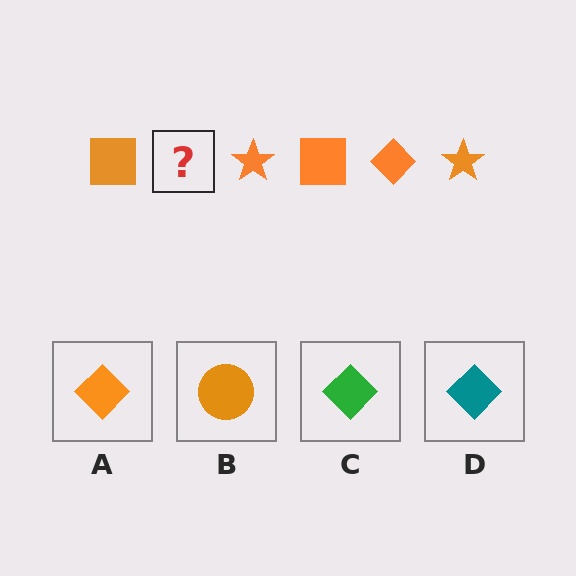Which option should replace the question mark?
Option A.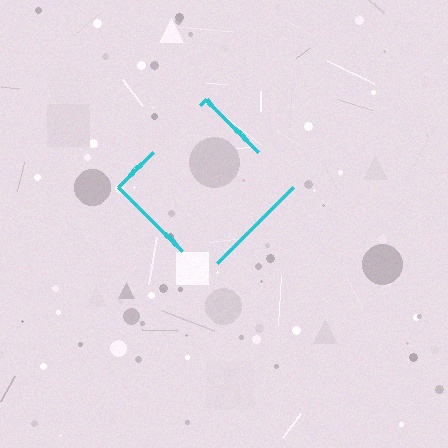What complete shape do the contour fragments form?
The contour fragments form a diamond.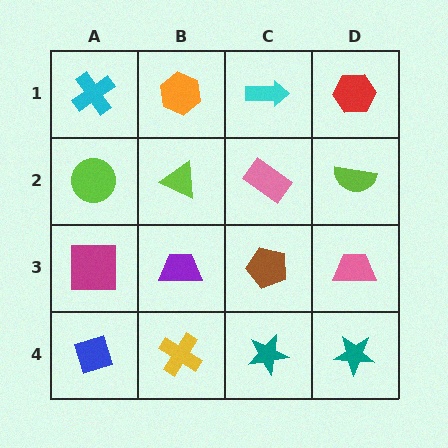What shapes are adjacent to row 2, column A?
A cyan cross (row 1, column A), a magenta square (row 3, column A), a lime triangle (row 2, column B).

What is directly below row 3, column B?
A yellow cross.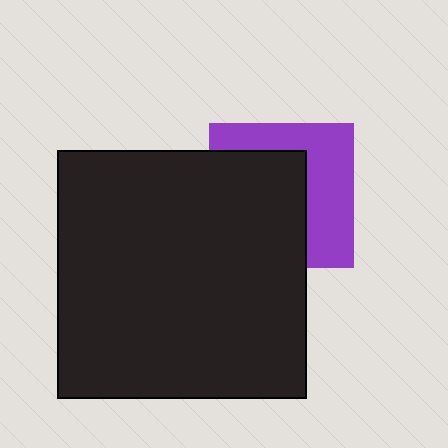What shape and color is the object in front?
The object in front is a black square.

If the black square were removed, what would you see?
You would see the complete purple square.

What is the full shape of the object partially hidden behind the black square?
The partially hidden object is a purple square.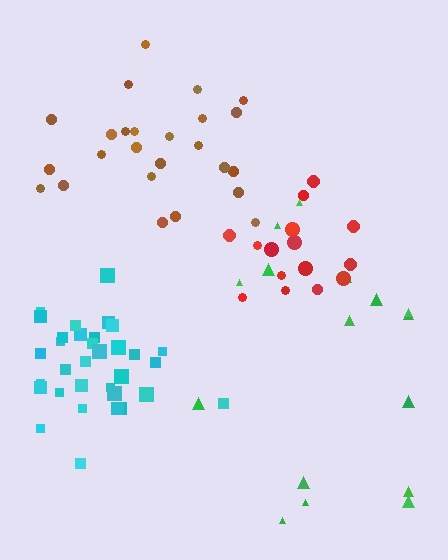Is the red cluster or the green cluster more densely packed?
Red.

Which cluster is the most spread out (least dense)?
Green.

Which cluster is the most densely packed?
Red.